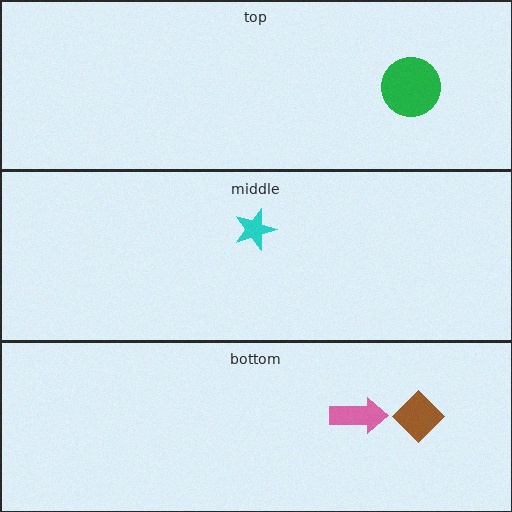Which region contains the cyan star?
The middle region.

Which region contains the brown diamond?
The bottom region.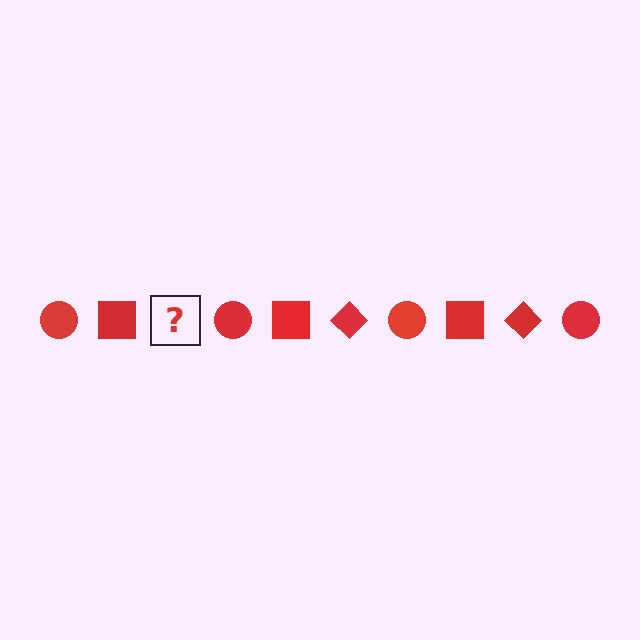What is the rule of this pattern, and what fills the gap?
The rule is that the pattern cycles through circle, square, diamond shapes in red. The gap should be filled with a red diamond.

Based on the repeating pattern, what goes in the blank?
The blank should be a red diamond.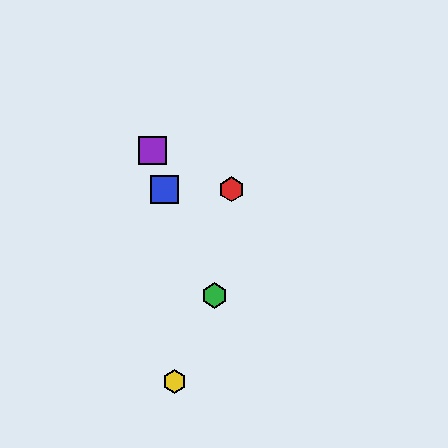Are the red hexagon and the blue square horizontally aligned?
Yes, both are at y≈189.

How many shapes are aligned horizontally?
2 shapes (the red hexagon, the blue square) are aligned horizontally.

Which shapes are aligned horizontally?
The red hexagon, the blue square are aligned horizontally.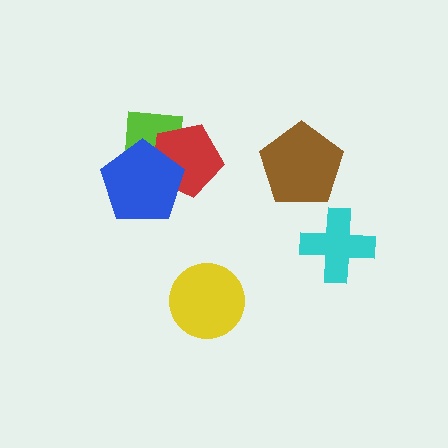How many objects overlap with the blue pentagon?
2 objects overlap with the blue pentagon.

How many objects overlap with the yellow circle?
0 objects overlap with the yellow circle.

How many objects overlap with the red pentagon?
2 objects overlap with the red pentagon.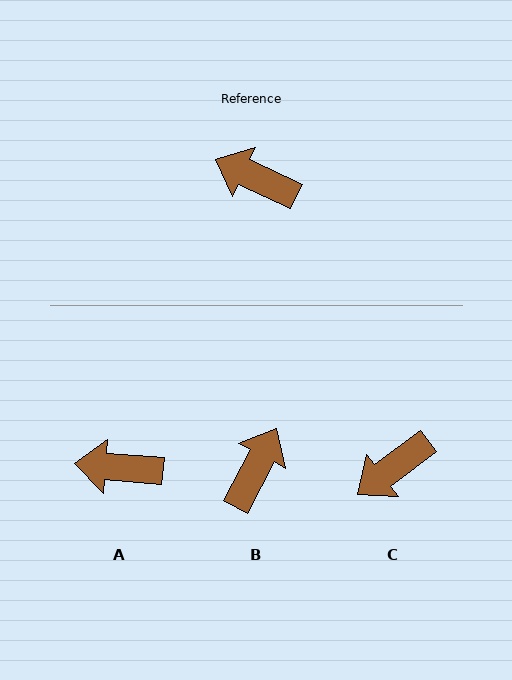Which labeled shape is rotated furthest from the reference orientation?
B, about 93 degrees away.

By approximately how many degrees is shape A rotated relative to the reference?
Approximately 20 degrees counter-clockwise.